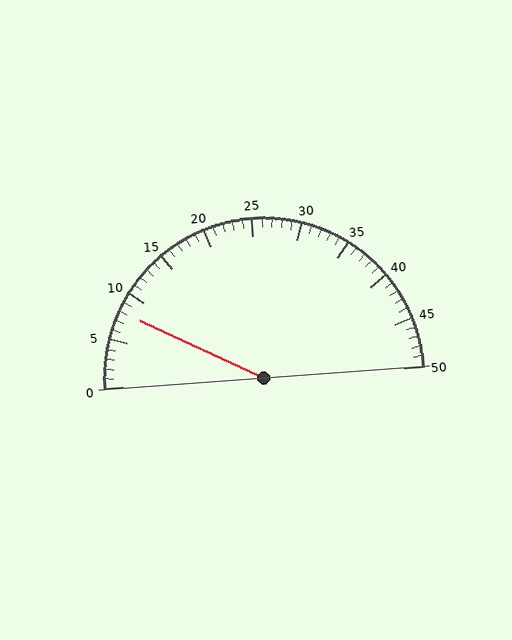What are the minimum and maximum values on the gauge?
The gauge ranges from 0 to 50.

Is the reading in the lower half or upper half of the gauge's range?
The reading is in the lower half of the range (0 to 50).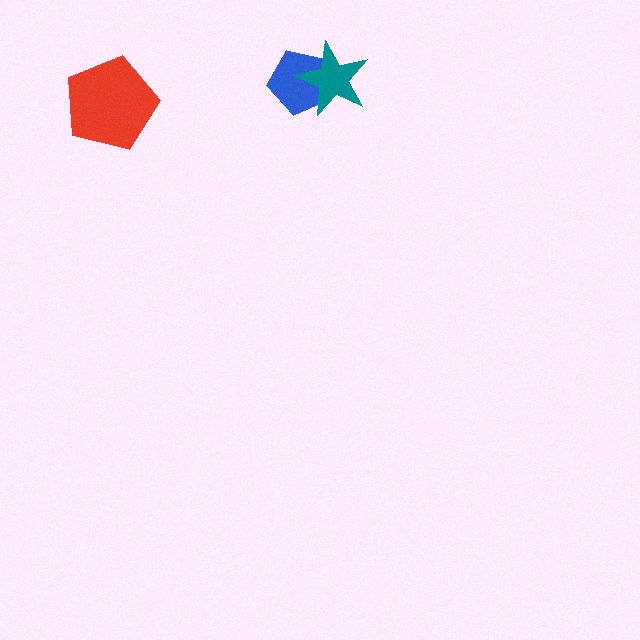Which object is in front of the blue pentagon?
The teal star is in front of the blue pentagon.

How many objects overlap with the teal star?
1 object overlaps with the teal star.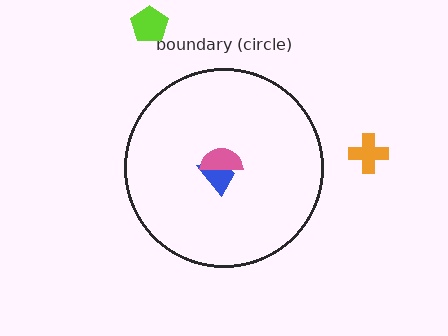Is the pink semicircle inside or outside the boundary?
Inside.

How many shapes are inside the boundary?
2 inside, 2 outside.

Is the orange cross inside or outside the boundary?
Outside.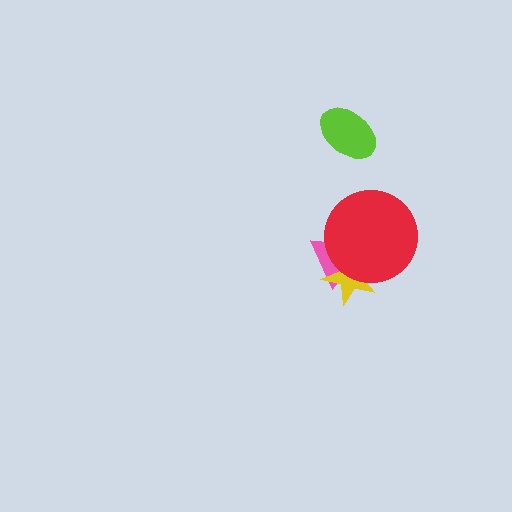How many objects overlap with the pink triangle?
2 objects overlap with the pink triangle.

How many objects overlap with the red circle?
2 objects overlap with the red circle.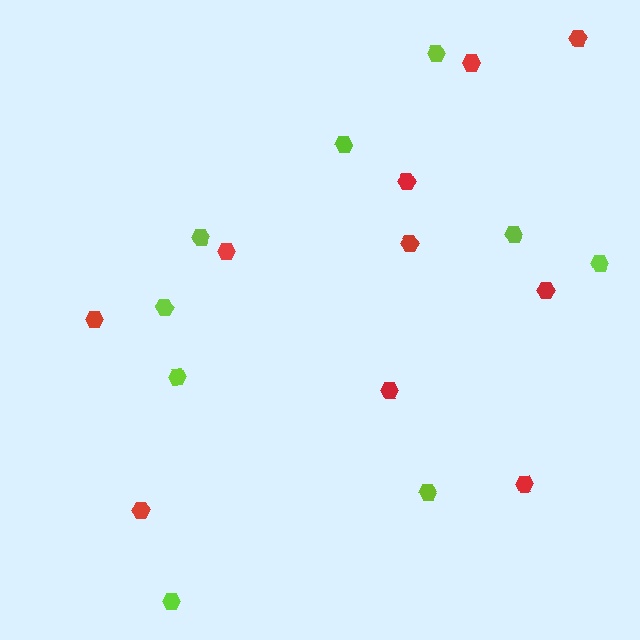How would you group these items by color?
There are 2 groups: one group of lime hexagons (9) and one group of red hexagons (10).